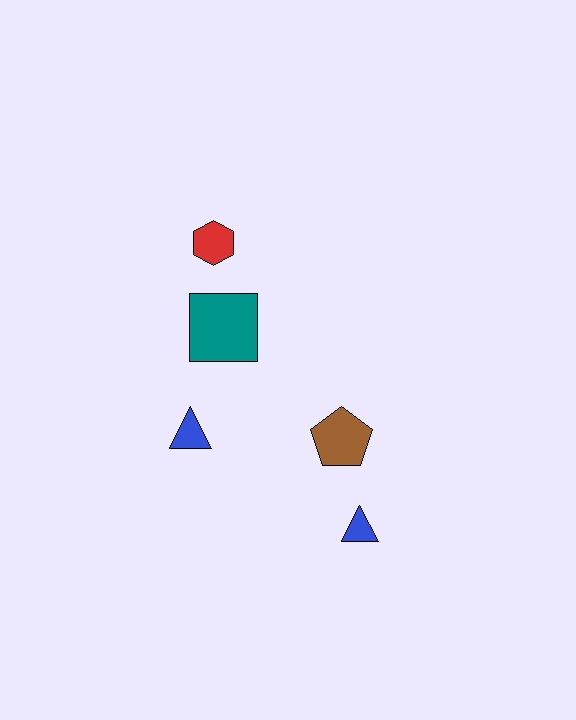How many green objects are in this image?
There are no green objects.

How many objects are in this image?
There are 5 objects.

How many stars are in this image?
There are no stars.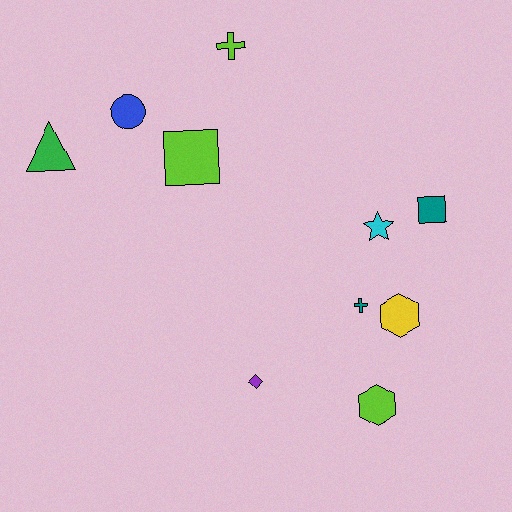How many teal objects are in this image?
There are 2 teal objects.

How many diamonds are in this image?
There is 1 diamond.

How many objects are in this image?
There are 10 objects.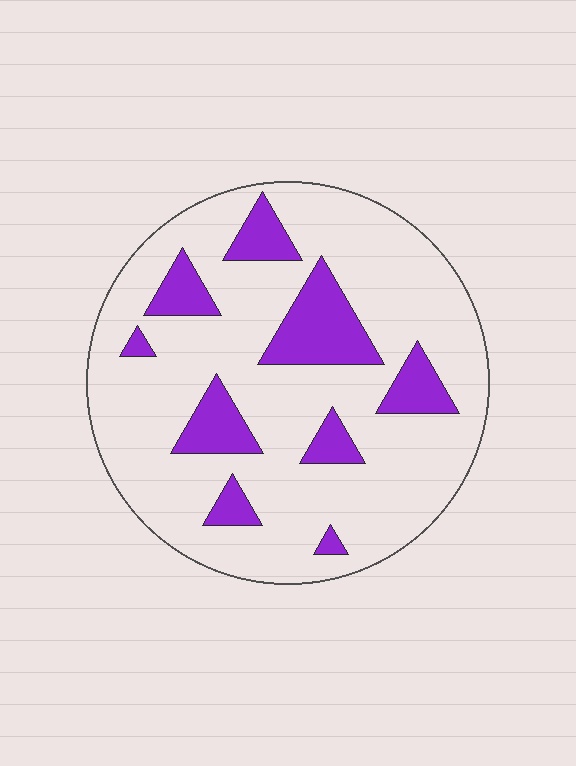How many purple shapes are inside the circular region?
9.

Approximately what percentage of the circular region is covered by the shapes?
Approximately 20%.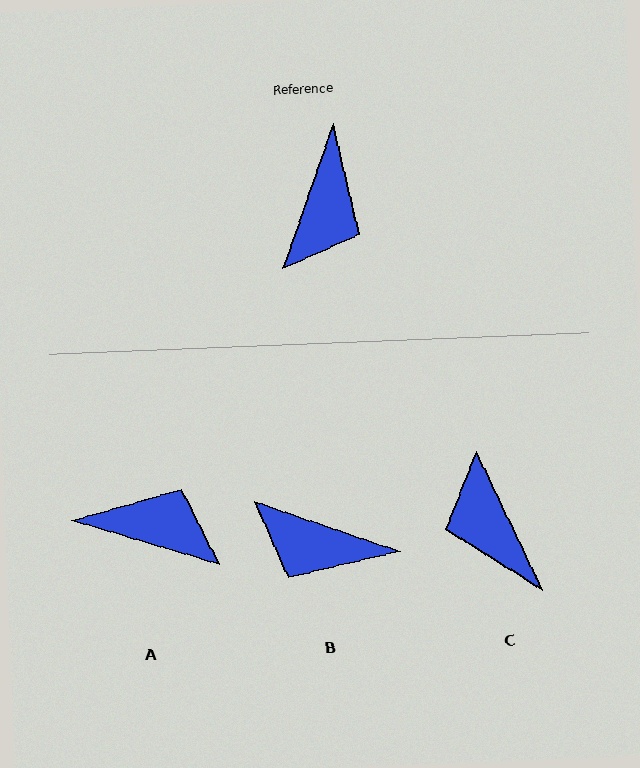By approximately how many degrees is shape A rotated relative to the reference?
Approximately 93 degrees counter-clockwise.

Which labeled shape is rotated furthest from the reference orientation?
C, about 135 degrees away.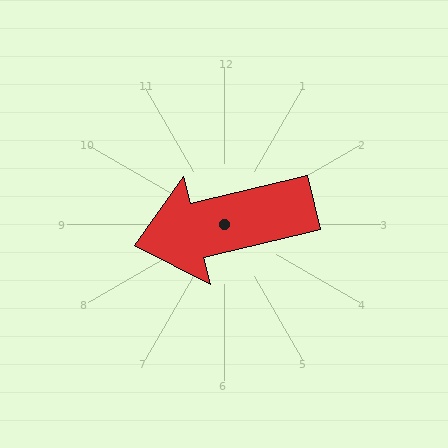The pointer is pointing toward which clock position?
Roughly 9 o'clock.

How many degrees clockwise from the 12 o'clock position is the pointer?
Approximately 256 degrees.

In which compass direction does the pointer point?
West.